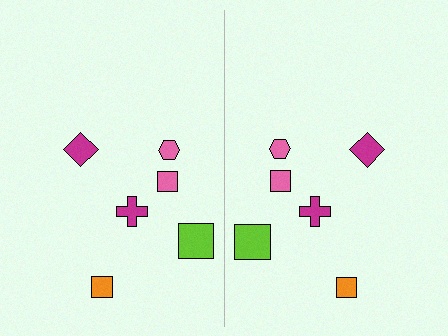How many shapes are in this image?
There are 12 shapes in this image.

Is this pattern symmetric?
Yes, this pattern has bilateral (reflection) symmetry.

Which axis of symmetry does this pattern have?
The pattern has a vertical axis of symmetry running through the center of the image.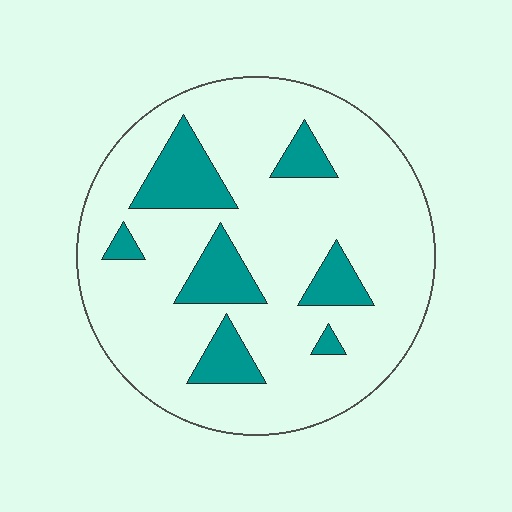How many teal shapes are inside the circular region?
7.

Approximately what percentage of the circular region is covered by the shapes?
Approximately 20%.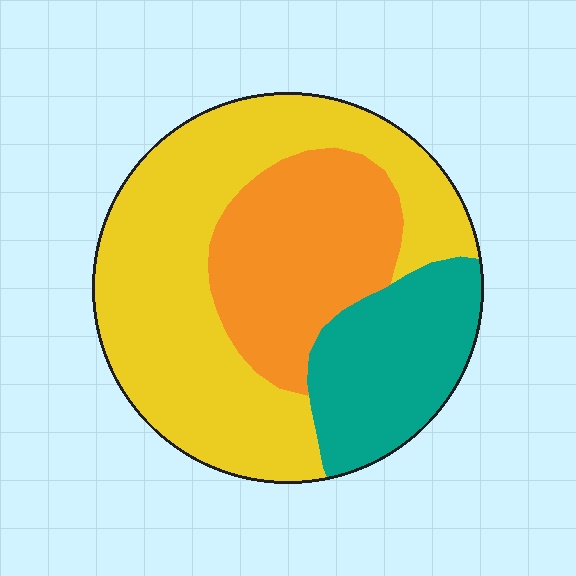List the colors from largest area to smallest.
From largest to smallest: yellow, orange, teal.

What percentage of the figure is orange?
Orange takes up between a sixth and a third of the figure.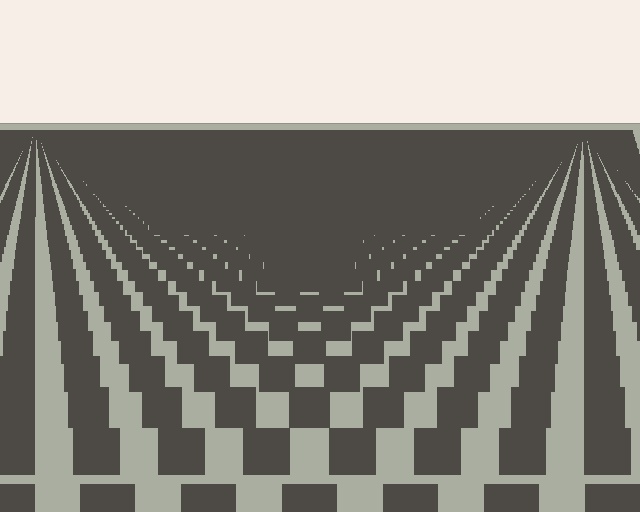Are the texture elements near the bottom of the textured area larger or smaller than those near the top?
Larger. Near the bottom, elements are closer to the viewer and appear at a bigger on-screen size.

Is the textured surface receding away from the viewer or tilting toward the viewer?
The surface is receding away from the viewer. Texture elements get smaller and denser toward the top.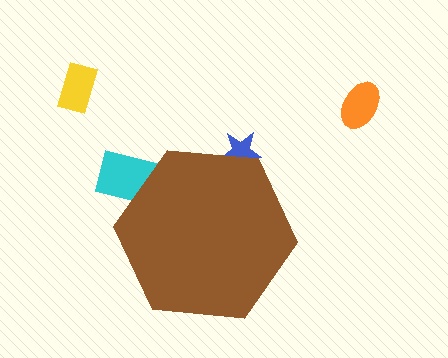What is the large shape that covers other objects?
A brown hexagon.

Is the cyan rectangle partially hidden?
Yes, the cyan rectangle is partially hidden behind the brown hexagon.